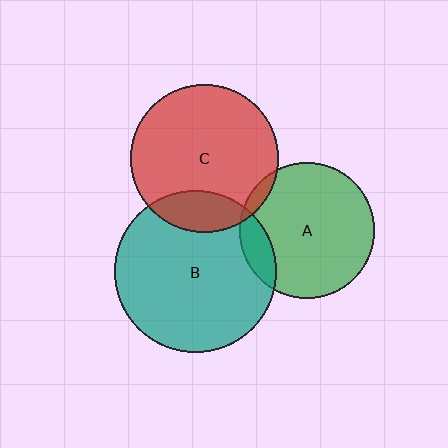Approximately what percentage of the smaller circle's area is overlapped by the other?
Approximately 15%.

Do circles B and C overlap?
Yes.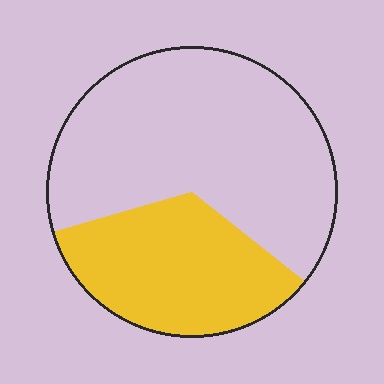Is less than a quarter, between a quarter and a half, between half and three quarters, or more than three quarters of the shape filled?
Between a quarter and a half.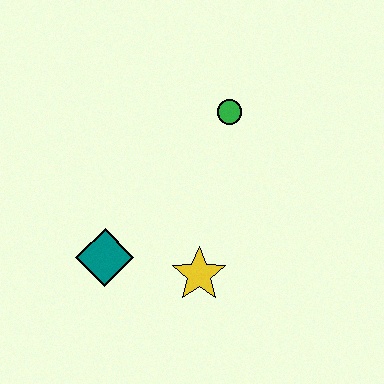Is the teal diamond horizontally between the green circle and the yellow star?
No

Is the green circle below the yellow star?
No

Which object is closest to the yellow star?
The teal diamond is closest to the yellow star.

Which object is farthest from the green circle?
The teal diamond is farthest from the green circle.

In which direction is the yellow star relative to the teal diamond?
The yellow star is to the right of the teal diamond.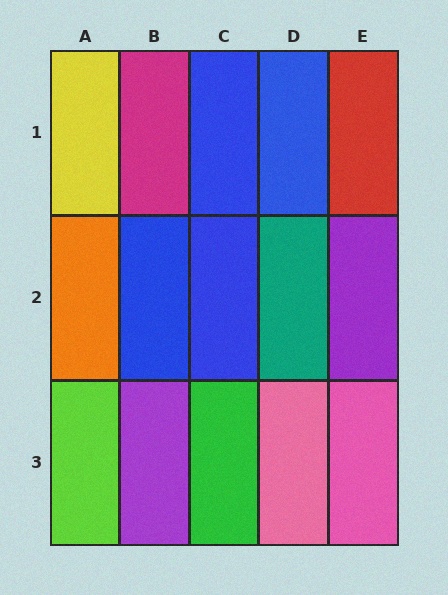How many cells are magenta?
1 cell is magenta.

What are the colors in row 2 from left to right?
Orange, blue, blue, teal, purple.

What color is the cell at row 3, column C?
Green.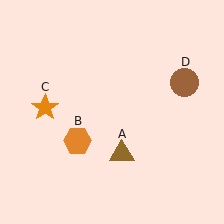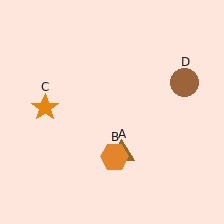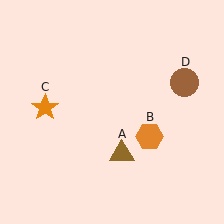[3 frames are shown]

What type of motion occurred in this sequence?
The orange hexagon (object B) rotated counterclockwise around the center of the scene.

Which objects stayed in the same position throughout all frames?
Brown triangle (object A) and orange star (object C) and brown circle (object D) remained stationary.